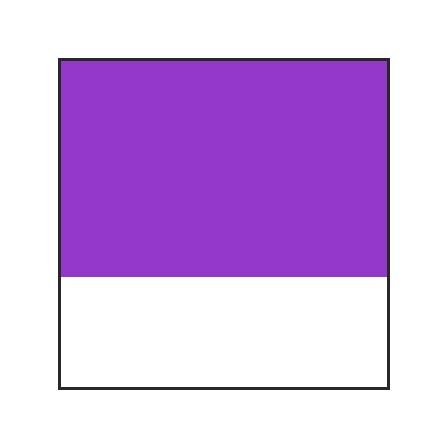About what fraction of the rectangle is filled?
About two thirds (2/3).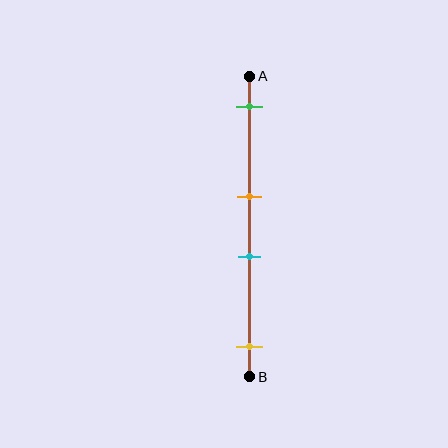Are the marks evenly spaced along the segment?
No, the marks are not evenly spaced.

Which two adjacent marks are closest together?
The orange and cyan marks are the closest adjacent pair.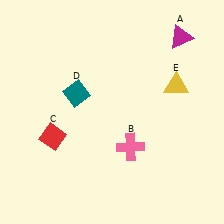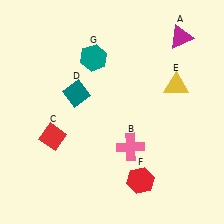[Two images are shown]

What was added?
A red hexagon (F), a teal hexagon (G) were added in Image 2.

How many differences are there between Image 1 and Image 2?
There are 2 differences between the two images.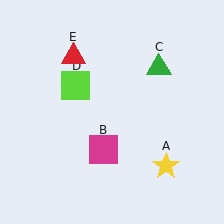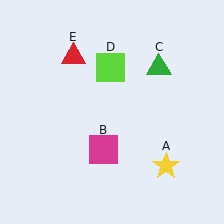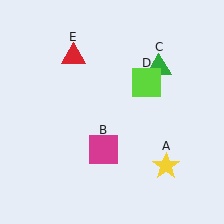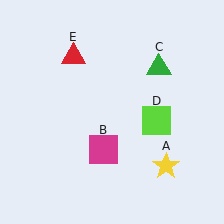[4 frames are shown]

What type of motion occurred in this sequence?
The lime square (object D) rotated clockwise around the center of the scene.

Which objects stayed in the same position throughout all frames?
Yellow star (object A) and magenta square (object B) and green triangle (object C) and red triangle (object E) remained stationary.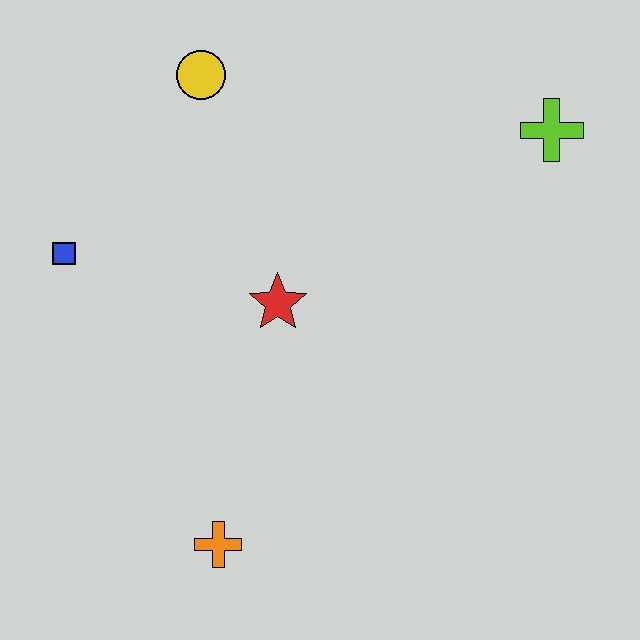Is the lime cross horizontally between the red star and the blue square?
No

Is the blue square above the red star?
Yes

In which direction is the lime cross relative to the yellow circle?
The lime cross is to the right of the yellow circle.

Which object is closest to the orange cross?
The red star is closest to the orange cross.